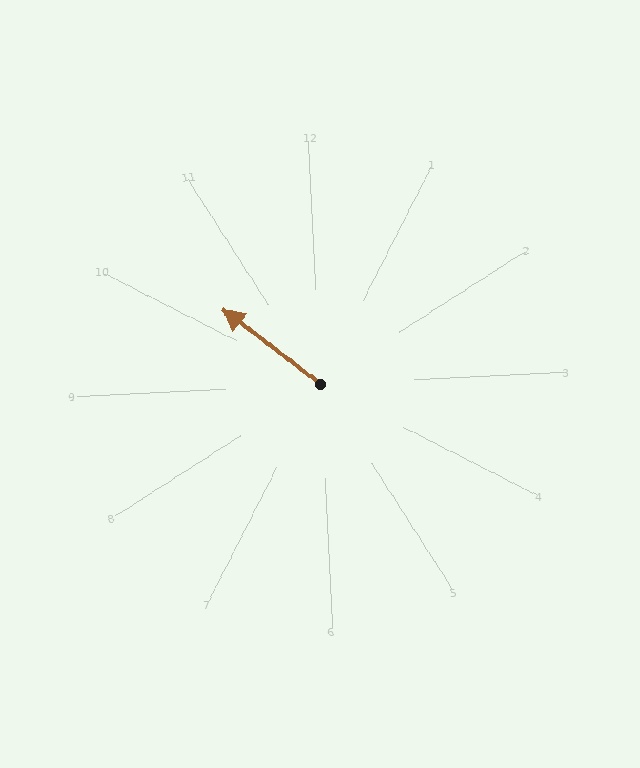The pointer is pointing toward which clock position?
Roughly 10 o'clock.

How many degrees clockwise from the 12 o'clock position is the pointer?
Approximately 310 degrees.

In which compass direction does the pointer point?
Northwest.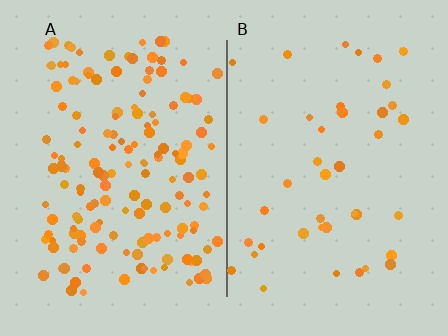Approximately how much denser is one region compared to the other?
Approximately 3.8× — region A over region B.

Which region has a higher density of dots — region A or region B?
A (the left).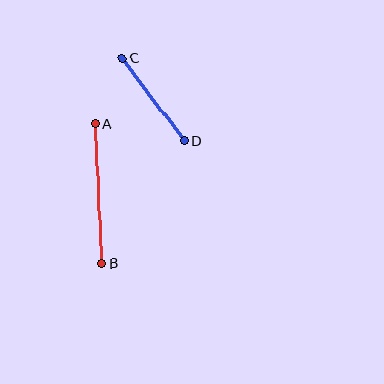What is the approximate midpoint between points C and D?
The midpoint is at approximately (153, 100) pixels.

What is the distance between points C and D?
The distance is approximately 103 pixels.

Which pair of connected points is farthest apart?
Points A and B are farthest apart.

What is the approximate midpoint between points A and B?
The midpoint is at approximately (98, 194) pixels.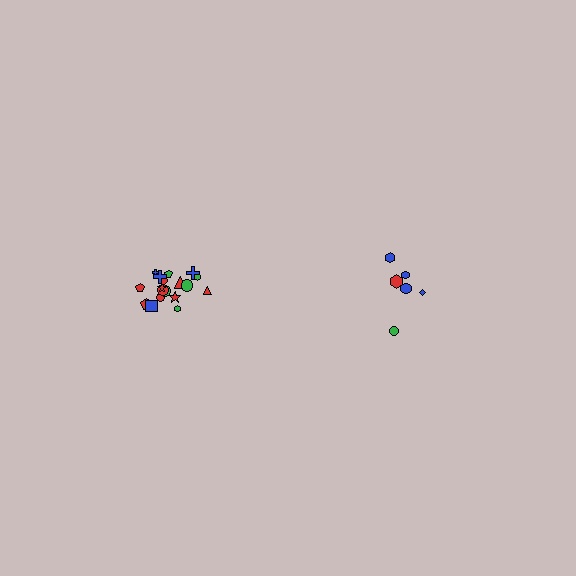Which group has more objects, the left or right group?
The left group.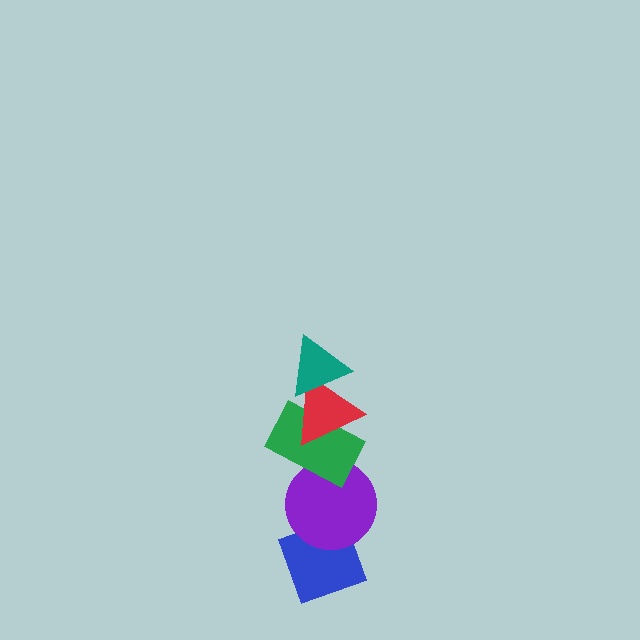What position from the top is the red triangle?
The red triangle is 2nd from the top.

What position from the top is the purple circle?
The purple circle is 4th from the top.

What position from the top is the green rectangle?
The green rectangle is 3rd from the top.